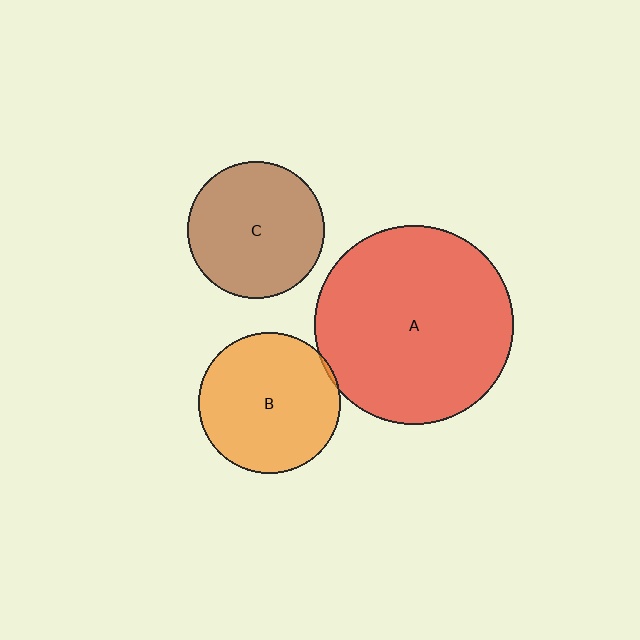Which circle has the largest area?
Circle A (red).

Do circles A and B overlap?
Yes.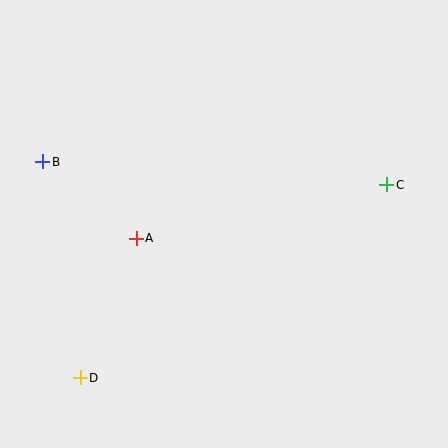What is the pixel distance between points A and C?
The distance between A and C is 256 pixels.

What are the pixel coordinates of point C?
Point C is at (387, 185).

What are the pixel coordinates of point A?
Point A is at (136, 238).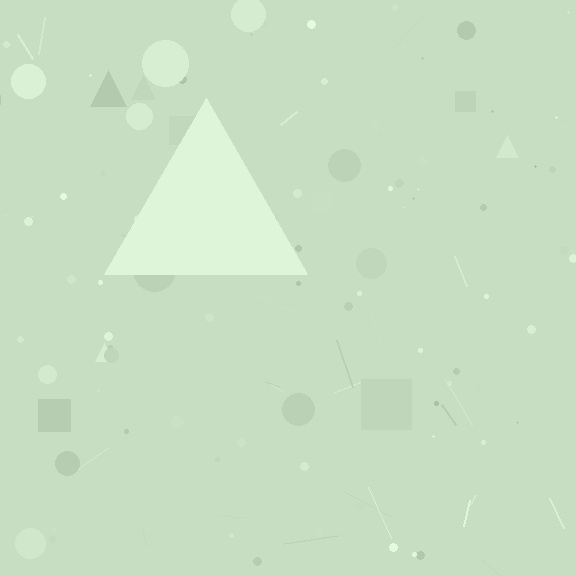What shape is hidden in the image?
A triangle is hidden in the image.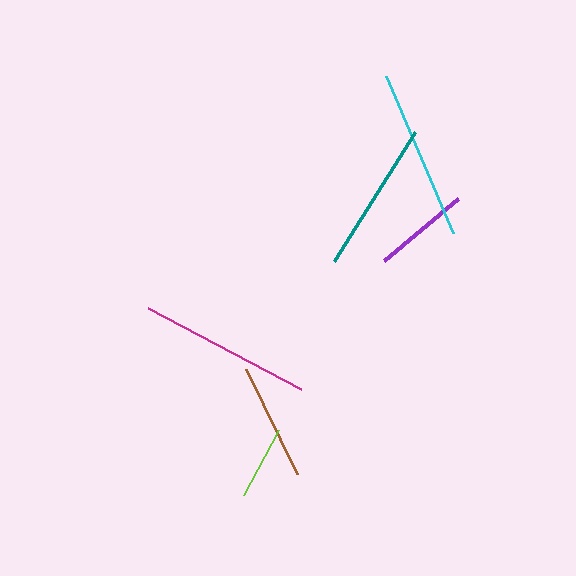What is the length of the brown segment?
The brown segment is approximately 117 pixels long.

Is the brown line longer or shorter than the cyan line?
The cyan line is longer than the brown line.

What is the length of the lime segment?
The lime segment is approximately 74 pixels long.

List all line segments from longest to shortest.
From longest to shortest: magenta, cyan, teal, brown, purple, lime.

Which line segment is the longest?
The magenta line is the longest at approximately 172 pixels.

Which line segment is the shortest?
The lime line is the shortest at approximately 74 pixels.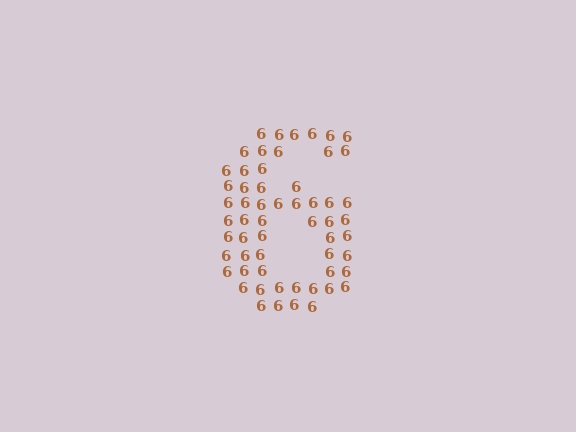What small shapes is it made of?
It is made of small digit 6's.